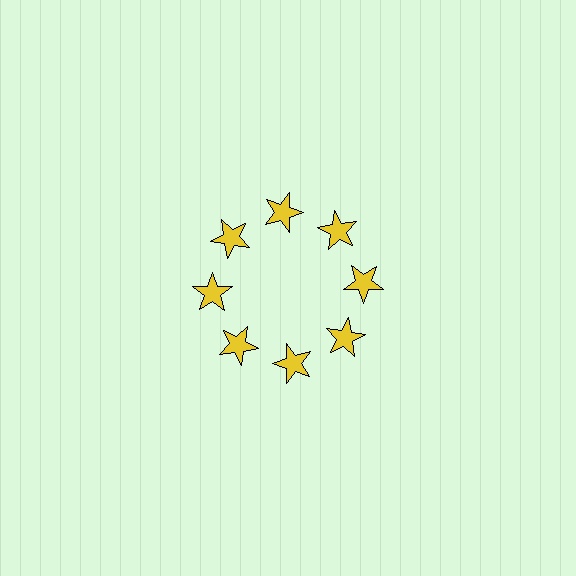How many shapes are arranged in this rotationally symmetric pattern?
There are 8 shapes, arranged in 8 groups of 1.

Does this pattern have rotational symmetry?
Yes, this pattern has 8-fold rotational symmetry. It looks the same after rotating 45 degrees around the center.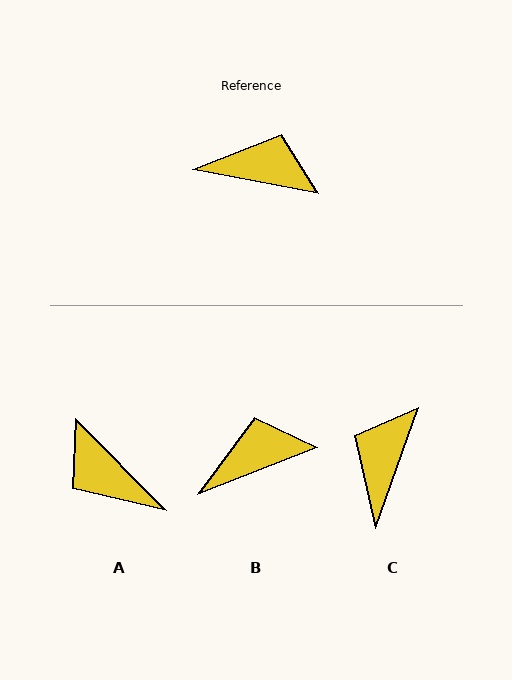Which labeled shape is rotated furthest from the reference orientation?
A, about 145 degrees away.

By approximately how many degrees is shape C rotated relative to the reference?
Approximately 81 degrees counter-clockwise.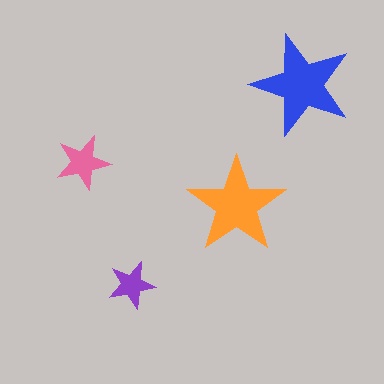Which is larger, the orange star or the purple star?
The orange one.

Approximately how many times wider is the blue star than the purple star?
About 2 times wider.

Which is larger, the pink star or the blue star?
The blue one.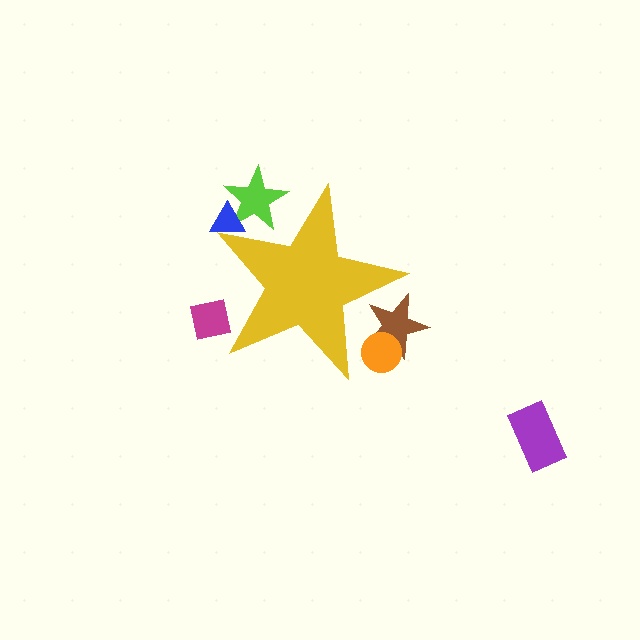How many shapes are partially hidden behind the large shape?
5 shapes are partially hidden.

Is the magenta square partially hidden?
Yes, the magenta square is partially hidden behind the yellow star.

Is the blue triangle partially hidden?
Yes, the blue triangle is partially hidden behind the yellow star.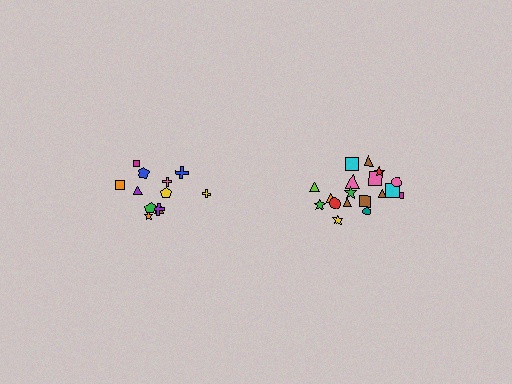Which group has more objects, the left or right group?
The right group.